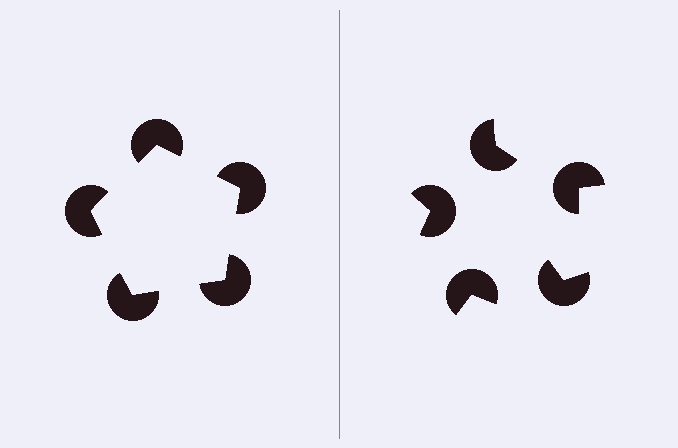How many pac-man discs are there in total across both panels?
10 — 5 on each side.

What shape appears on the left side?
An illusory pentagon.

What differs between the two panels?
The pac-man discs are positioned identically on both sides; only the wedge orientations differ. On the left they align to a pentagon; on the right they are misaligned.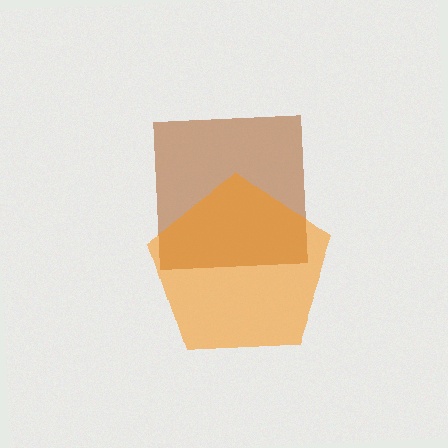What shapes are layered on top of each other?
The layered shapes are: a brown square, an orange pentagon.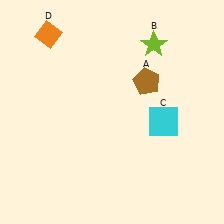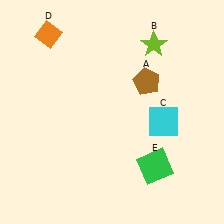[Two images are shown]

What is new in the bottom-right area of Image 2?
A green square (E) was added in the bottom-right area of Image 2.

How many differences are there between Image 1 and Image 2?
There is 1 difference between the two images.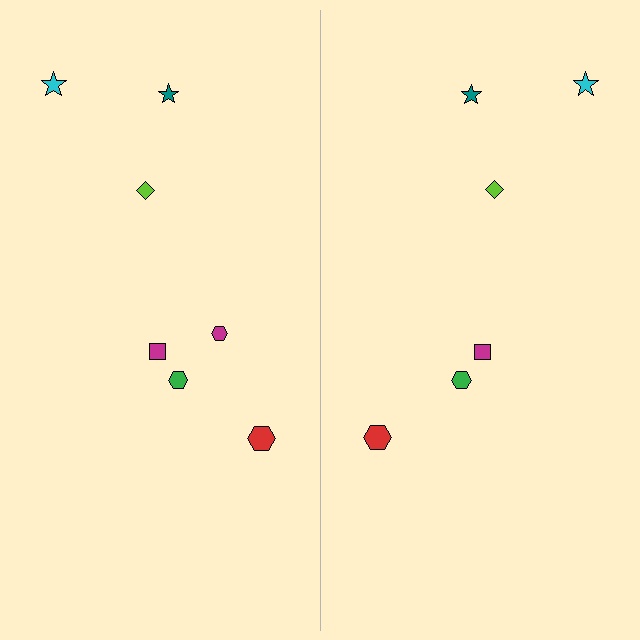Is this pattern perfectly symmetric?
No, the pattern is not perfectly symmetric. A magenta hexagon is missing from the right side.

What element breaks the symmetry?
A magenta hexagon is missing from the right side.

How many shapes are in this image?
There are 13 shapes in this image.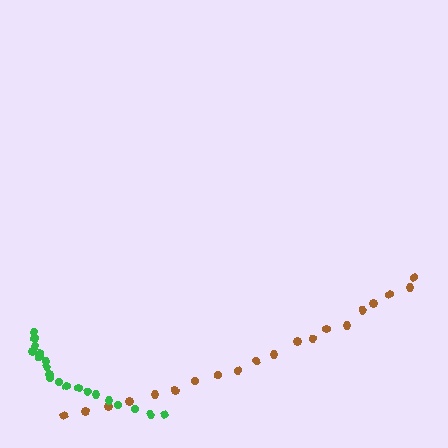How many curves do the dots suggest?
There are 2 distinct paths.